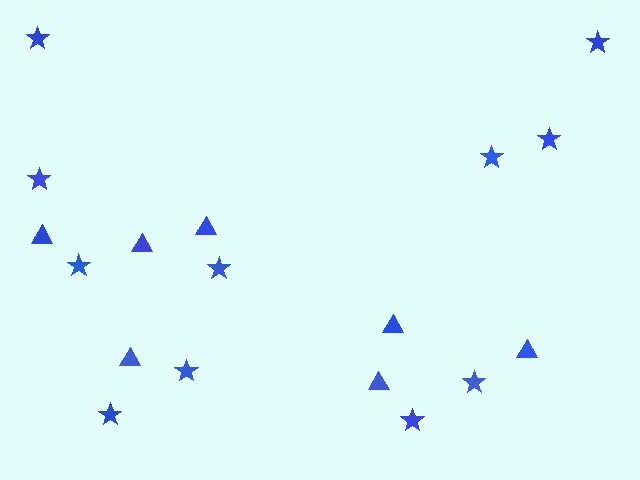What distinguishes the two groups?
There are 2 groups: one group of triangles (7) and one group of stars (11).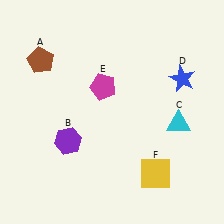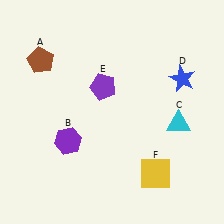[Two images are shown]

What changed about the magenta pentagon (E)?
In Image 1, E is magenta. In Image 2, it changed to purple.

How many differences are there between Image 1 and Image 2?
There is 1 difference between the two images.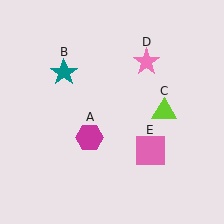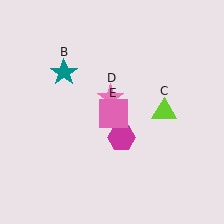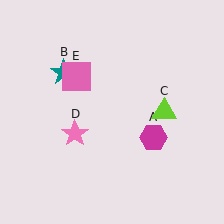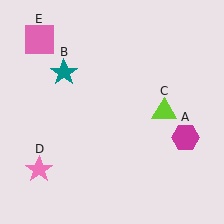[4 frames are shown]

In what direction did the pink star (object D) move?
The pink star (object D) moved down and to the left.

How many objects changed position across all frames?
3 objects changed position: magenta hexagon (object A), pink star (object D), pink square (object E).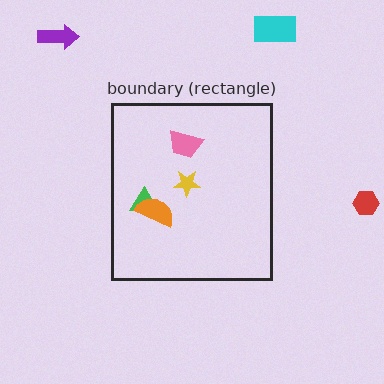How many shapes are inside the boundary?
4 inside, 3 outside.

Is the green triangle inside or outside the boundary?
Inside.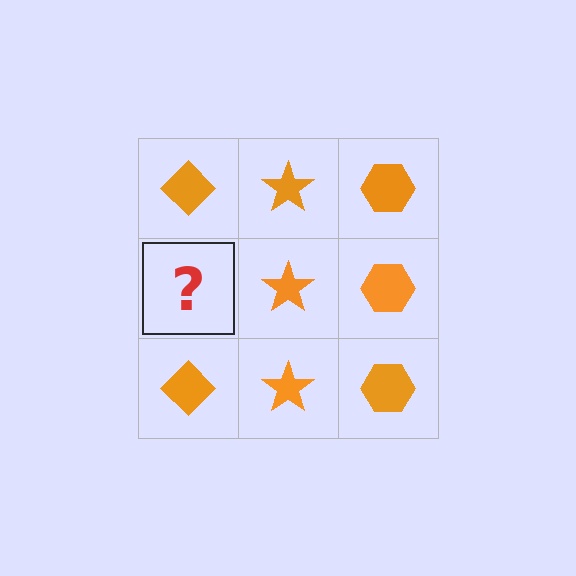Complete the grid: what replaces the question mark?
The question mark should be replaced with an orange diamond.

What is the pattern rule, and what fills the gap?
The rule is that each column has a consistent shape. The gap should be filled with an orange diamond.